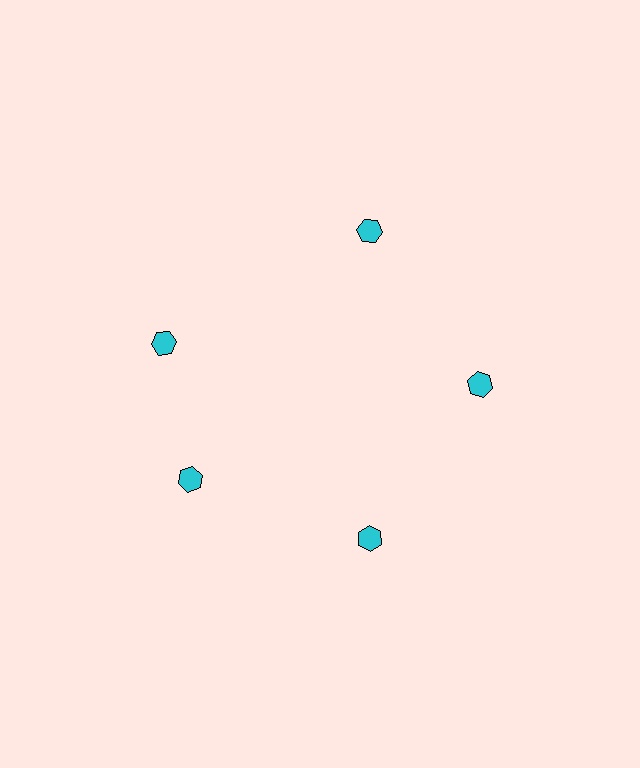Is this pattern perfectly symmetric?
No. The 5 cyan hexagons are arranged in a ring, but one element near the 10 o'clock position is rotated out of alignment along the ring, breaking the 5-fold rotational symmetry.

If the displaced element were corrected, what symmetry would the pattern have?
It would have 5-fold rotational symmetry — the pattern would map onto itself every 72 degrees.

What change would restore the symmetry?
The symmetry would be restored by rotating it back into even spacing with its neighbors so that all 5 hexagons sit at equal angles and equal distance from the center.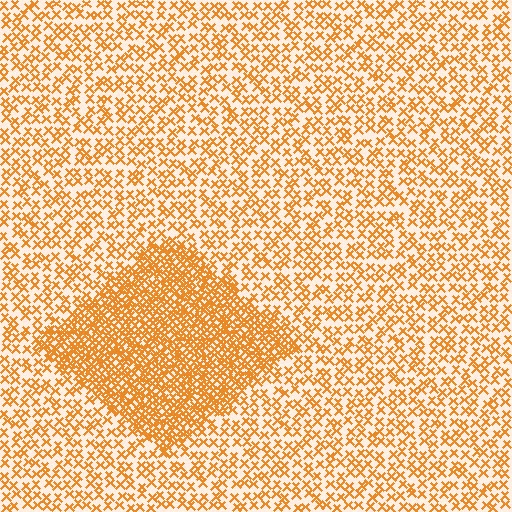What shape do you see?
I see a diamond.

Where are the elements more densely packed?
The elements are more densely packed inside the diamond boundary.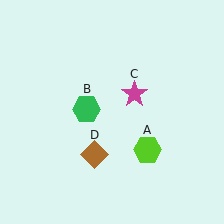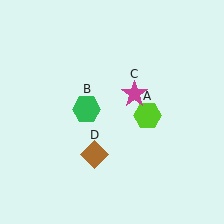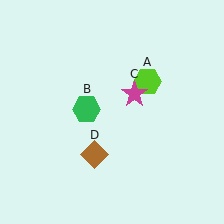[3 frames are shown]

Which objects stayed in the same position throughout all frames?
Green hexagon (object B) and magenta star (object C) and brown diamond (object D) remained stationary.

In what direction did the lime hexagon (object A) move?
The lime hexagon (object A) moved up.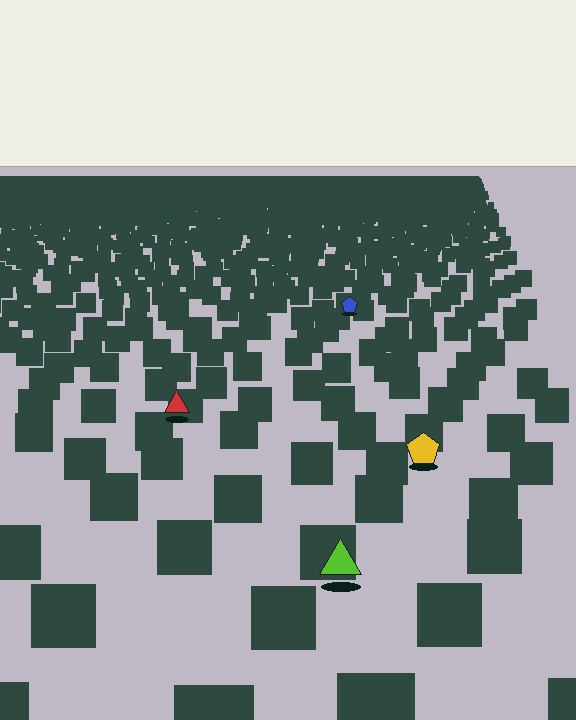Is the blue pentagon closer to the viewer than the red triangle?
No. The red triangle is closer — you can tell from the texture gradient: the ground texture is coarser near it.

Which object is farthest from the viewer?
The blue pentagon is farthest from the viewer. It appears smaller and the ground texture around it is denser.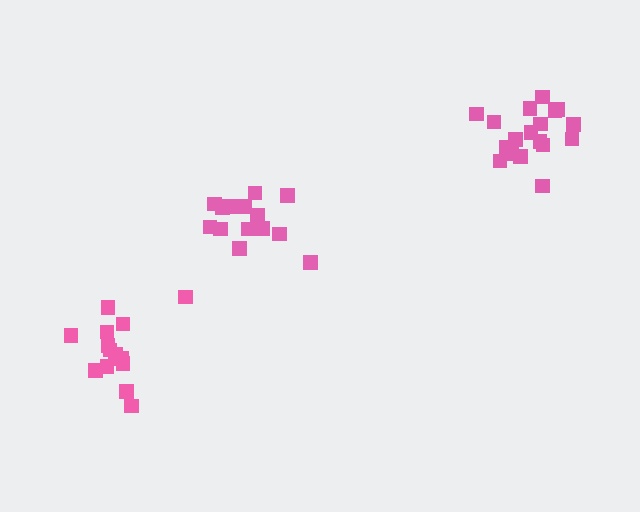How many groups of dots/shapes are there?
There are 3 groups.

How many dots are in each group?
Group 1: 15 dots, Group 2: 18 dots, Group 3: 15 dots (48 total).